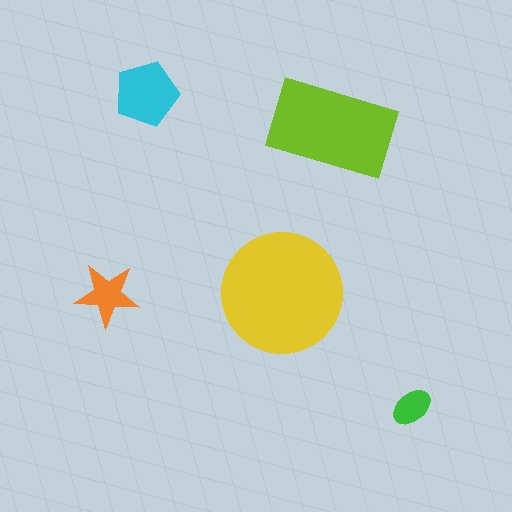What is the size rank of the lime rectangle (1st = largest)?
2nd.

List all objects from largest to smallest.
The yellow circle, the lime rectangle, the cyan pentagon, the orange star, the green ellipse.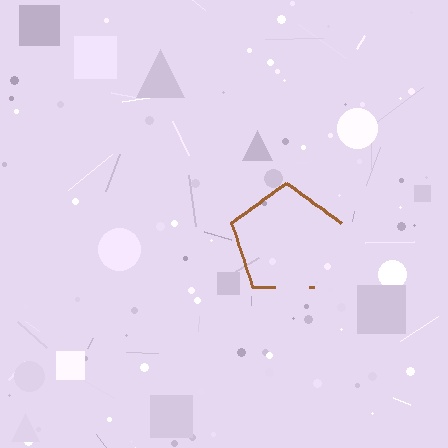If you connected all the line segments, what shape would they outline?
They would outline a pentagon.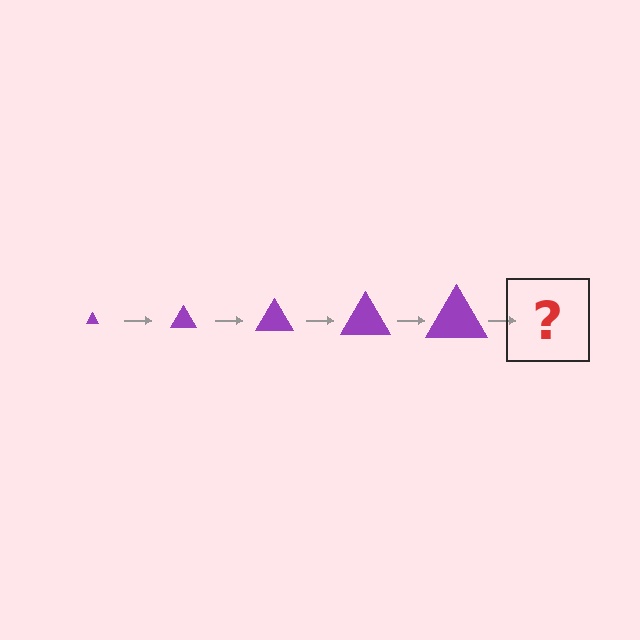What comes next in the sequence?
The next element should be a purple triangle, larger than the previous one.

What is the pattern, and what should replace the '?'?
The pattern is that the triangle gets progressively larger each step. The '?' should be a purple triangle, larger than the previous one.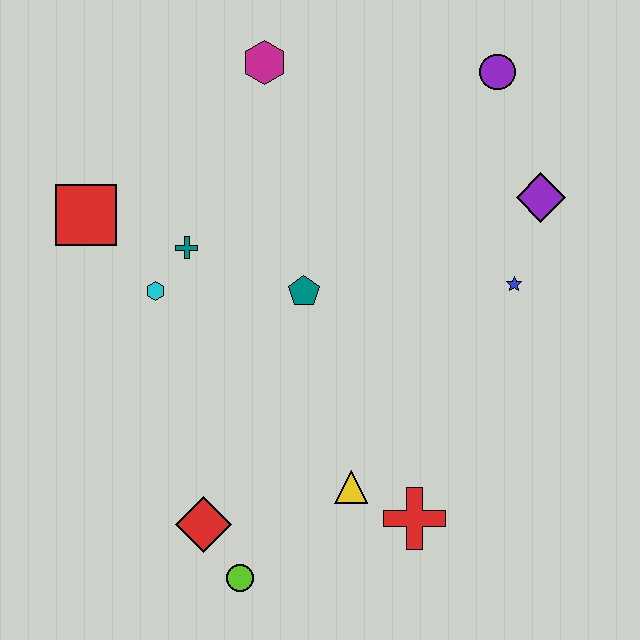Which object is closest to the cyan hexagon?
The teal cross is closest to the cyan hexagon.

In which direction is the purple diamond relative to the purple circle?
The purple diamond is below the purple circle.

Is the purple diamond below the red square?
No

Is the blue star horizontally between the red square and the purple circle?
No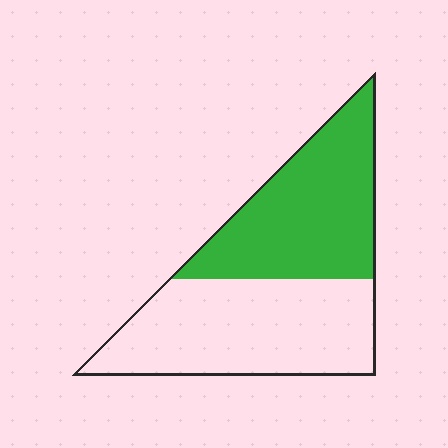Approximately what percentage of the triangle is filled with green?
Approximately 45%.